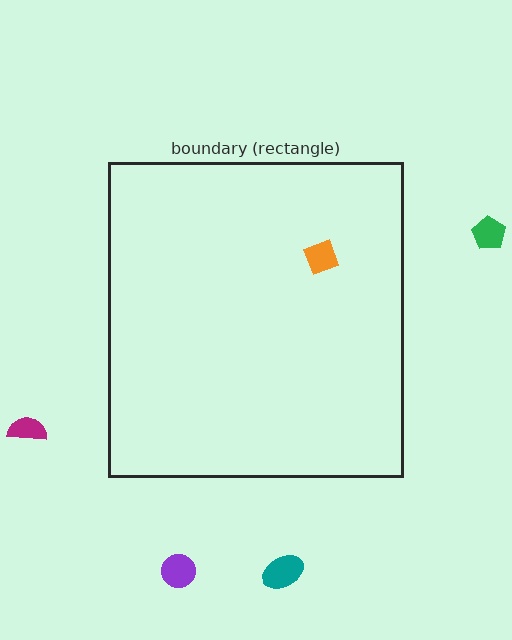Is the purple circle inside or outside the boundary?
Outside.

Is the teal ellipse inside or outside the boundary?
Outside.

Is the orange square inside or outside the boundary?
Inside.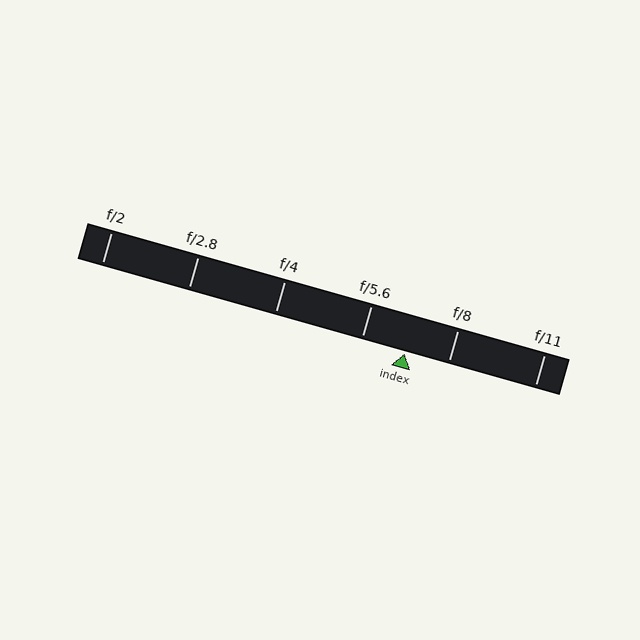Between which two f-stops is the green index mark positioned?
The index mark is between f/5.6 and f/8.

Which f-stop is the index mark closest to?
The index mark is closest to f/8.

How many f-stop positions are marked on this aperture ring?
There are 6 f-stop positions marked.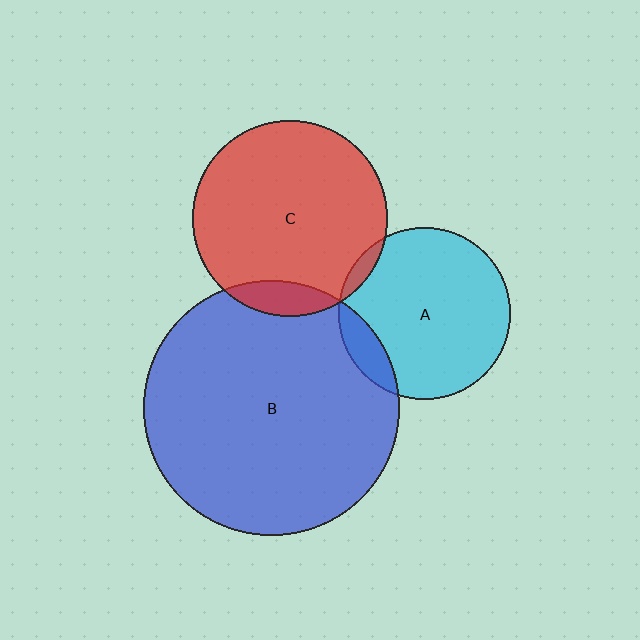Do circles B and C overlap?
Yes.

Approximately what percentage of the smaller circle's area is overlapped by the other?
Approximately 10%.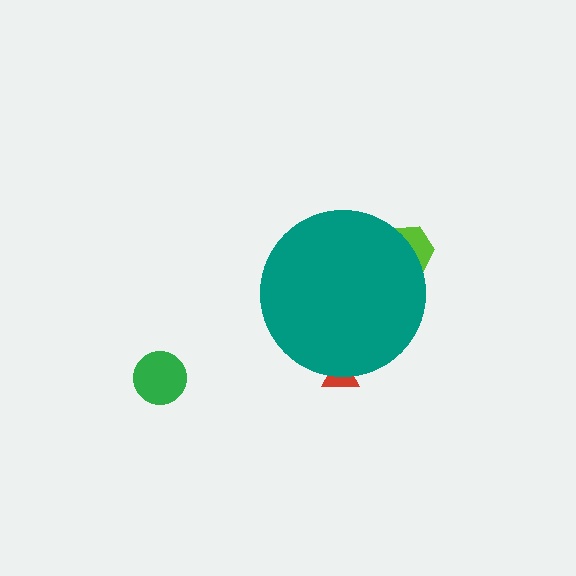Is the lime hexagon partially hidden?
Yes, the lime hexagon is partially hidden behind the teal circle.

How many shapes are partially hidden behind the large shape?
2 shapes are partially hidden.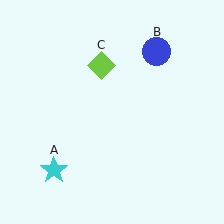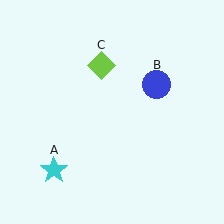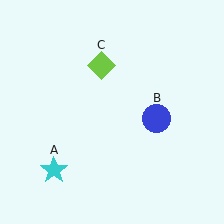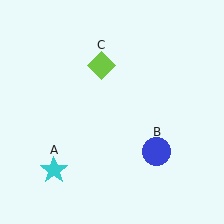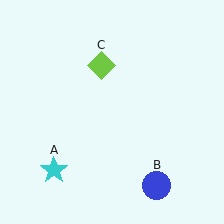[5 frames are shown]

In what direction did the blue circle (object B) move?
The blue circle (object B) moved down.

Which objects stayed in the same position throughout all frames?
Cyan star (object A) and lime diamond (object C) remained stationary.